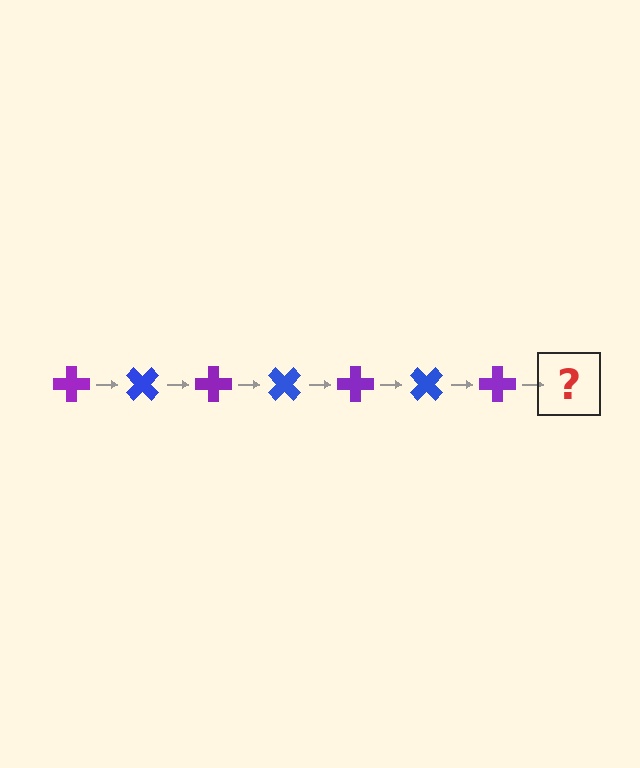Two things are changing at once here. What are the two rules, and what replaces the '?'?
The two rules are that it rotates 45 degrees each step and the color cycles through purple and blue. The '?' should be a blue cross, rotated 315 degrees from the start.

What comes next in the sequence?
The next element should be a blue cross, rotated 315 degrees from the start.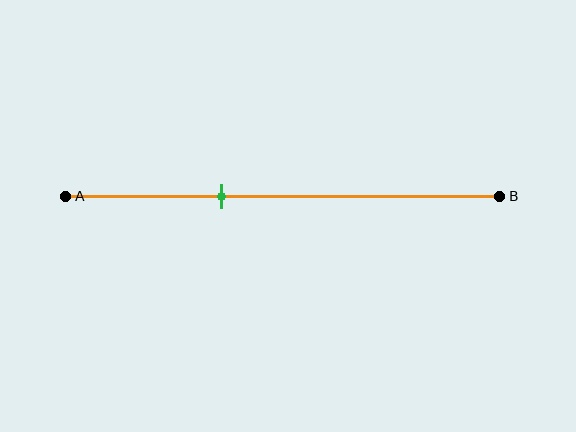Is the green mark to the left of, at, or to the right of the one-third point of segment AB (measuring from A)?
The green mark is approximately at the one-third point of segment AB.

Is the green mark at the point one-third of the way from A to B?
Yes, the mark is approximately at the one-third point.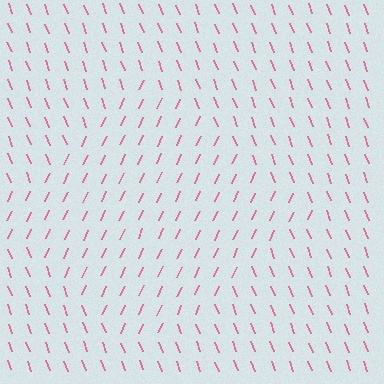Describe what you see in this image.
The image is filled with small pink line segments. A diamond region in the image has lines oriented differently from the surrounding lines, creating a visible texture boundary.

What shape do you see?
I see a diamond.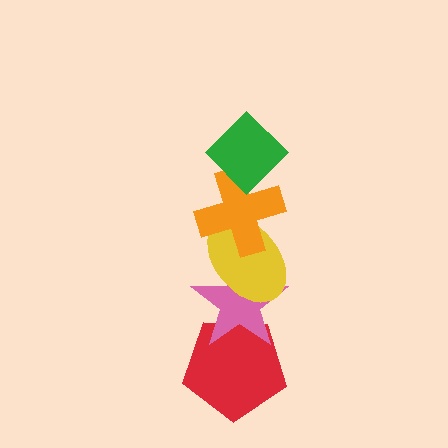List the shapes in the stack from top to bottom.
From top to bottom: the green diamond, the orange cross, the yellow ellipse, the pink star, the red pentagon.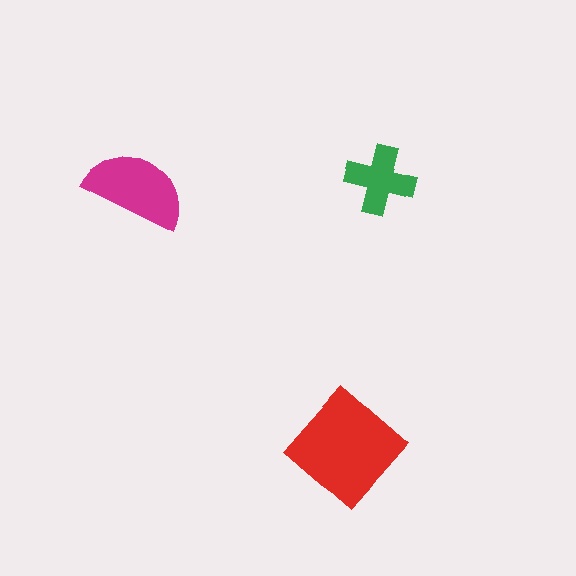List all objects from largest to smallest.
The red diamond, the magenta semicircle, the green cross.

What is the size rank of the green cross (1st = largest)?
3rd.